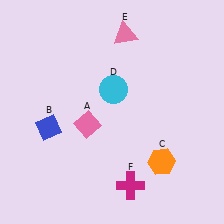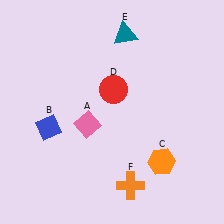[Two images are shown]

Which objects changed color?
D changed from cyan to red. E changed from pink to teal. F changed from magenta to orange.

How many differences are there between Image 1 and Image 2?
There are 3 differences between the two images.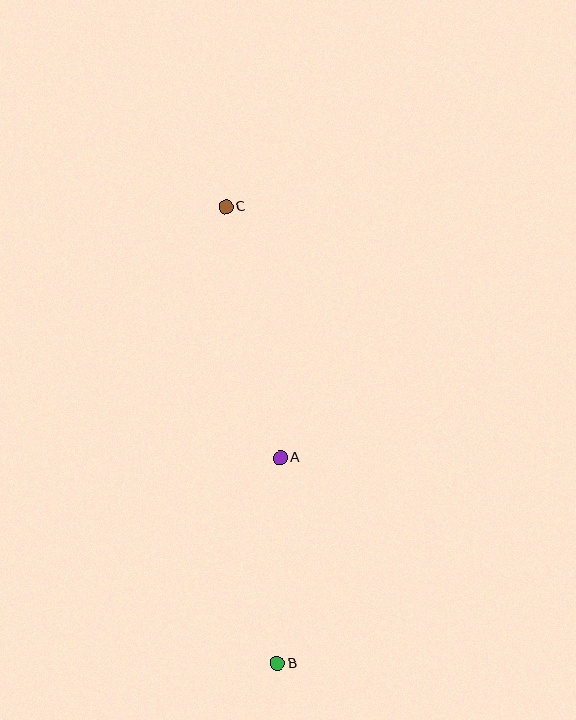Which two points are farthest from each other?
Points B and C are farthest from each other.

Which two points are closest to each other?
Points A and B are closest to each other.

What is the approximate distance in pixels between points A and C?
The distance between A and C is approximately 257 pixels.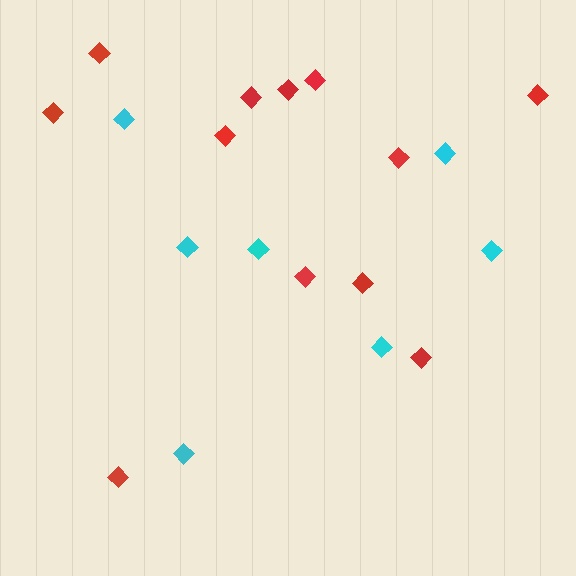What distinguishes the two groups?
There are 2 groups: one group of red diamonds (12) and one group of cyan diamonds (7).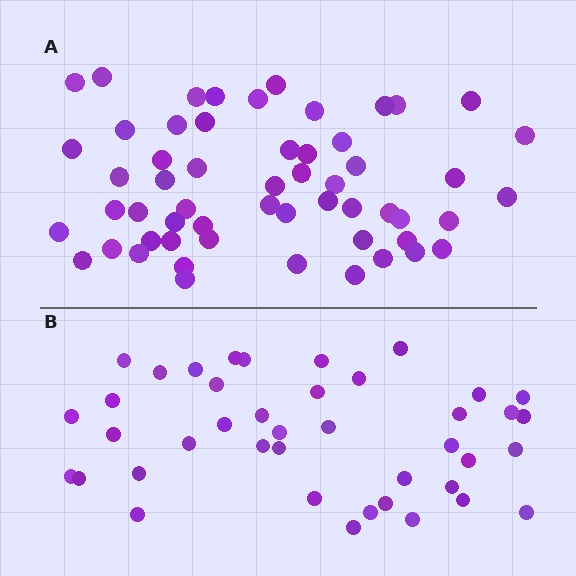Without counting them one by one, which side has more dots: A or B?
Region A (the top region) has more dots.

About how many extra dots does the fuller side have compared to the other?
Region A has approximately 15 more dots than region B.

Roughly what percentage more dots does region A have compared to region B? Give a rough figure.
About 35% more.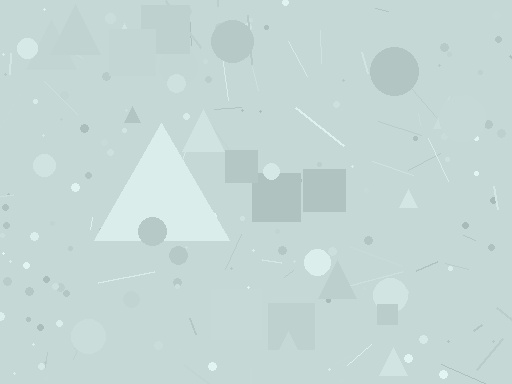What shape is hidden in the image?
A triangle is hidden in the image.